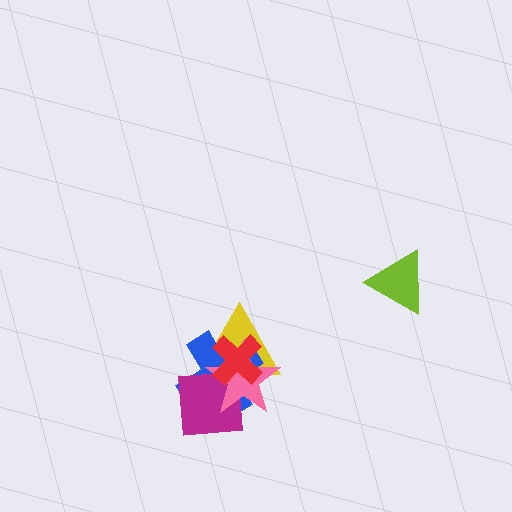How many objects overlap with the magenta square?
4 objects overlap with the magenta square.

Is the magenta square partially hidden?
Yes, it is partially covered by another shape.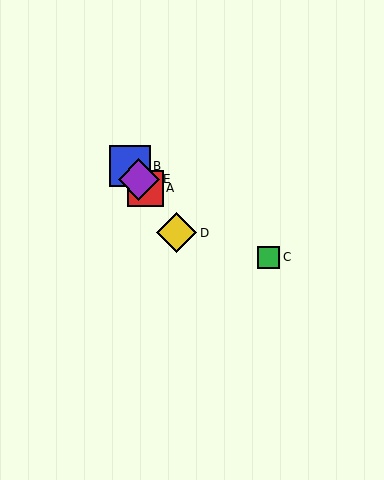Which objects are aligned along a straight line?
Objects A, B, D, E are aligned along a straight line.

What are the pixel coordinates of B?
Object B is at (130, 166).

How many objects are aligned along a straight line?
4 objects (A, B, D, E) are aligned along a straight line.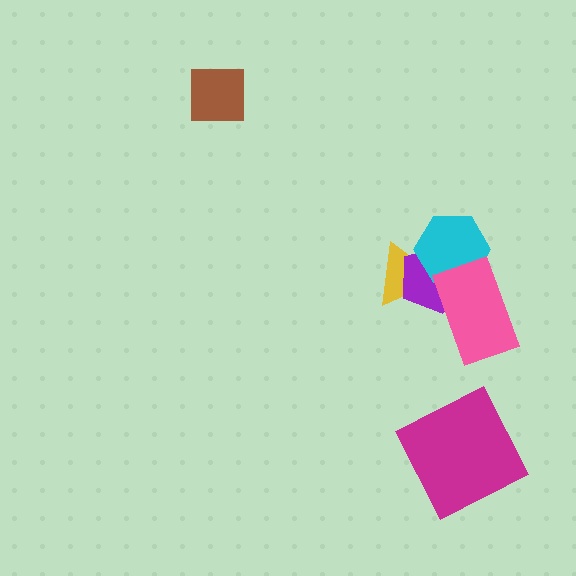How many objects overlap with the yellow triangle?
2 objects overlap with the yellow triangle.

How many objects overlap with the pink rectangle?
2 objects overlap with the pink rectangle.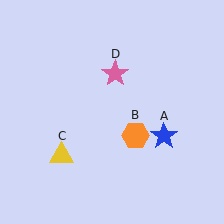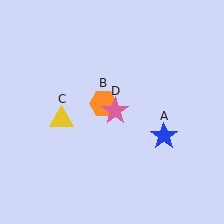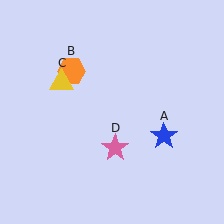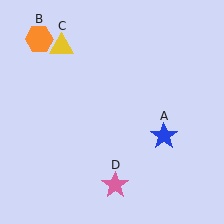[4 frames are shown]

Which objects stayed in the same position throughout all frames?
Blue star (object A) remained stationary.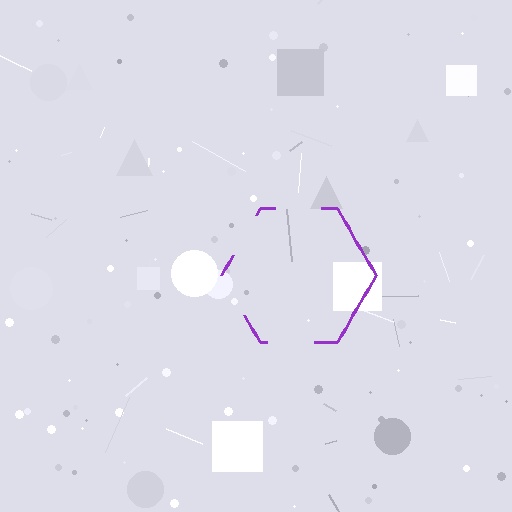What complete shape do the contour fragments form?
The contour fragments form a hexagon.